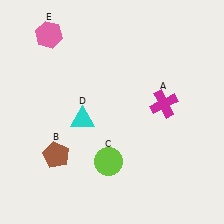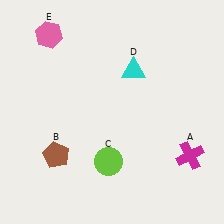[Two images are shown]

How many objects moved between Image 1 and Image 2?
2 objects moved between the two images.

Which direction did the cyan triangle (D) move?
The cyan triangle (D) moved right.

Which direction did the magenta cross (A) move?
The magenta cross (A) moved down.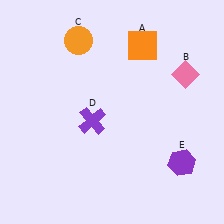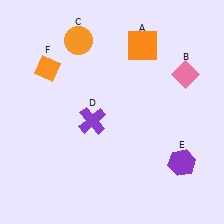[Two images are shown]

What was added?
An orange diamond (F) was added in Image 2.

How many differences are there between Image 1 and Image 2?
There is 1 difference between the two images.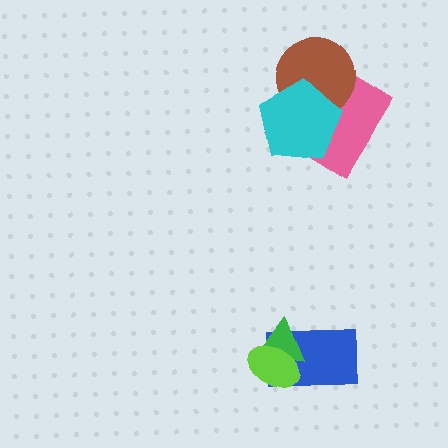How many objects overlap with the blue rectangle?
2 objects overlap with the blue rectangle.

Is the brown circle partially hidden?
Yes, it is partially covered by another shape.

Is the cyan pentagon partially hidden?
No, no other shape covers it.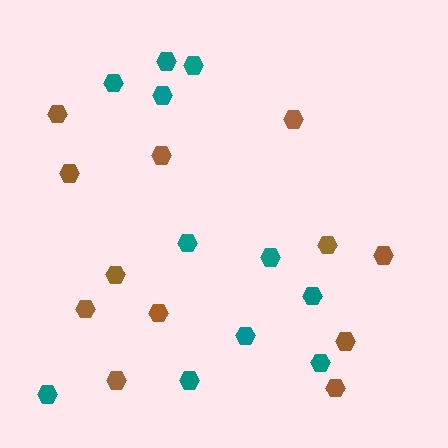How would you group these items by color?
There are 2 groups: one group of brown hexagons (12) and one group of teal hexagons (11).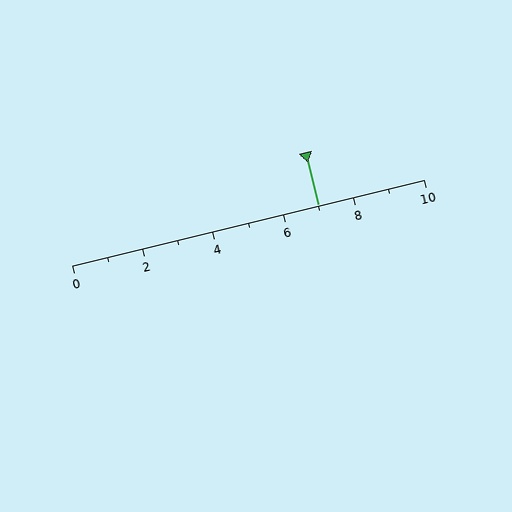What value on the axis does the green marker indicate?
The marker indicates approximately 7.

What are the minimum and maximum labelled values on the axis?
The axis runs from 0 to 10.